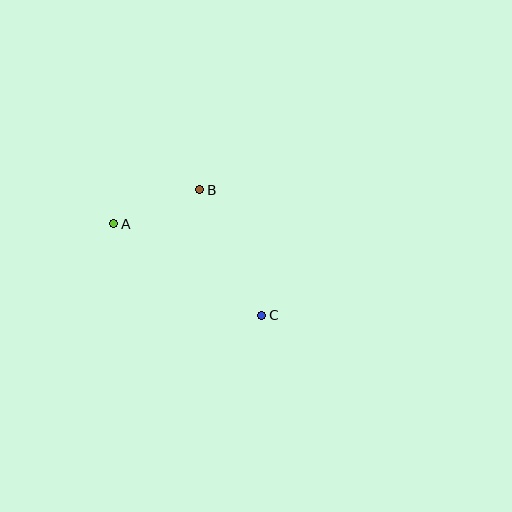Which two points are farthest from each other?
Points A and C are farthest from each other.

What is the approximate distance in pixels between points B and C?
The distance between B and C is approximately 140 pixels.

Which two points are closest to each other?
Points A and B are closest to each other.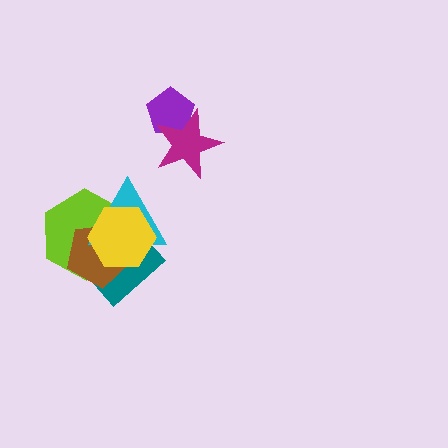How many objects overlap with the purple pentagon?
1 object overlaps with the purple pentagon.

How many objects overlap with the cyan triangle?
4 objects overlap with the cyan triangle.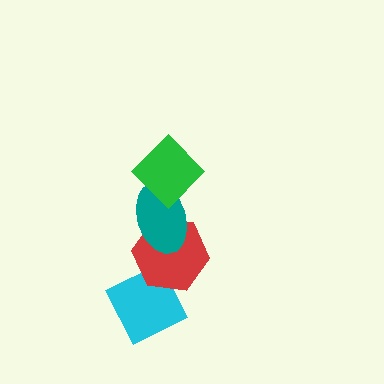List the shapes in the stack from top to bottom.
From top to bottom: the green diamond, the teal ellipse, the red hexagon, the cyan diamond.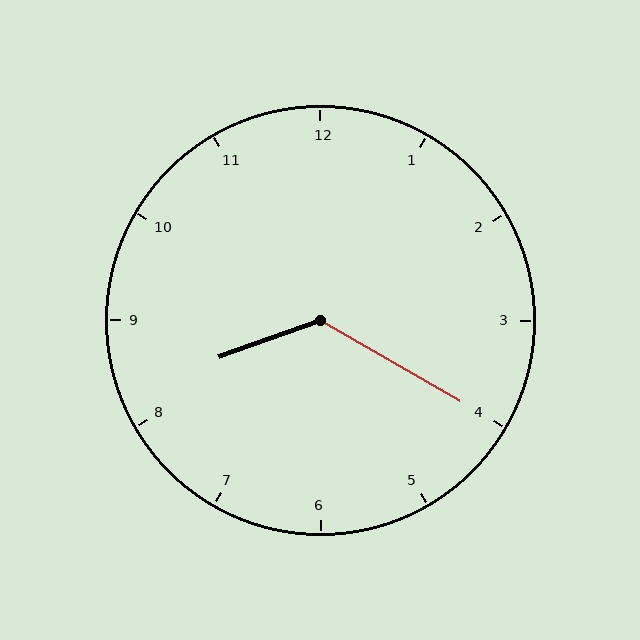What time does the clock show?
8:20.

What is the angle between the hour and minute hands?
Approximately 130 degrees.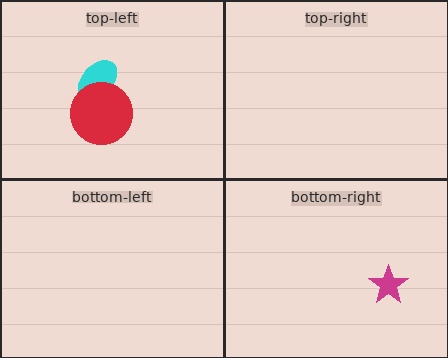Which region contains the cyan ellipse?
The top-left region.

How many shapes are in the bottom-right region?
1.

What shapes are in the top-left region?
The cyan ellipse, the red circle.